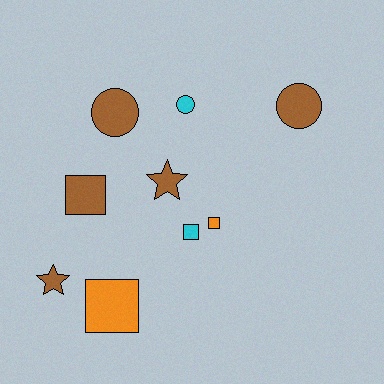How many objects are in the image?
There are 9 objects.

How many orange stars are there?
There are no orange stars.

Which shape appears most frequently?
Square, with 4 objects.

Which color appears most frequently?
Brown, with 5 objects.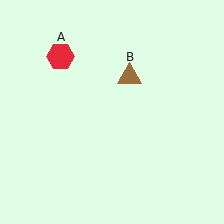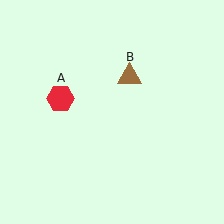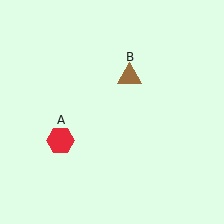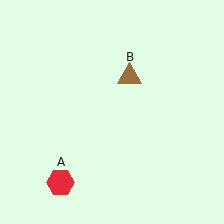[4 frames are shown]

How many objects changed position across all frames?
1 object changed position: red hexagon (object A).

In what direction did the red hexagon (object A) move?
The red hexagon (object A) moved down.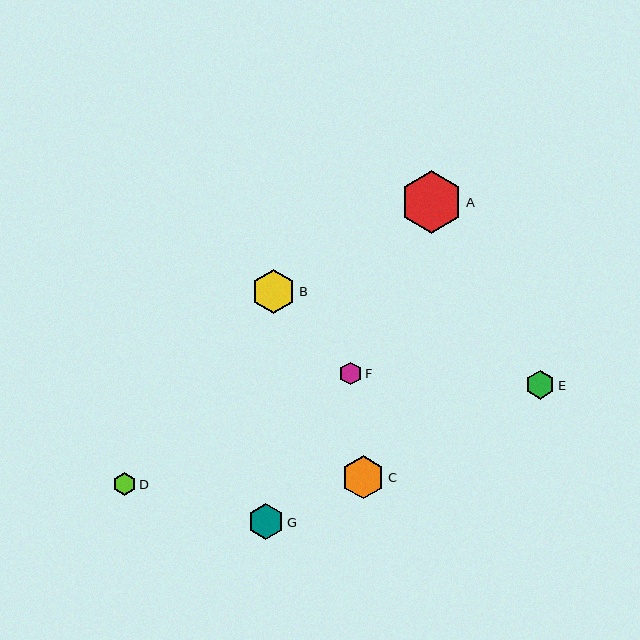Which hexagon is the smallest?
Hexagon D is the smallest with a size of approximately 22 pixels.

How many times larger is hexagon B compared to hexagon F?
Hexagon B is approximately 1.9 times the size of hexagon F.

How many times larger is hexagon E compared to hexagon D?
Hexagon E is approximately 1.3 times the size of hexagon D.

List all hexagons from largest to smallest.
From largest to smallest: A, B, C, G, E, F, D.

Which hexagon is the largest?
Hexagon A is the largest with a size of approximately 63 pixels.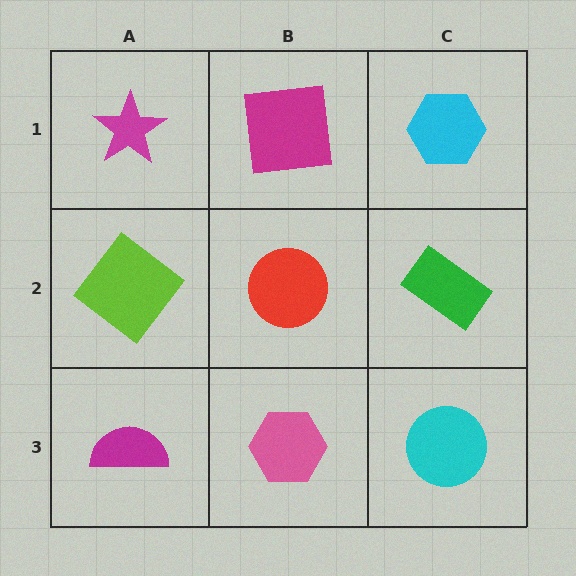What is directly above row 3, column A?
A lime diamond.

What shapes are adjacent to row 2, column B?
A magenta square (row 1, column B), a pink hexagon (row 3, column B), a lime diamond (row 2, column A), a green rectangle (row 2, column C).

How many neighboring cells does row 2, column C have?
3.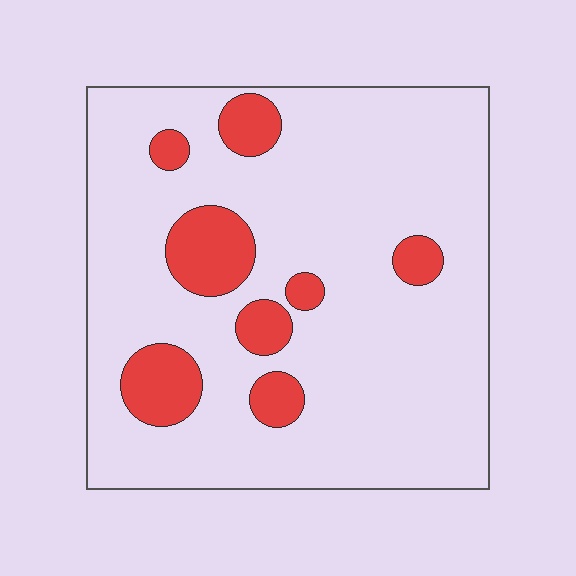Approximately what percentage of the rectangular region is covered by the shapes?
Approximately 15%.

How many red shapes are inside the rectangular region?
8.